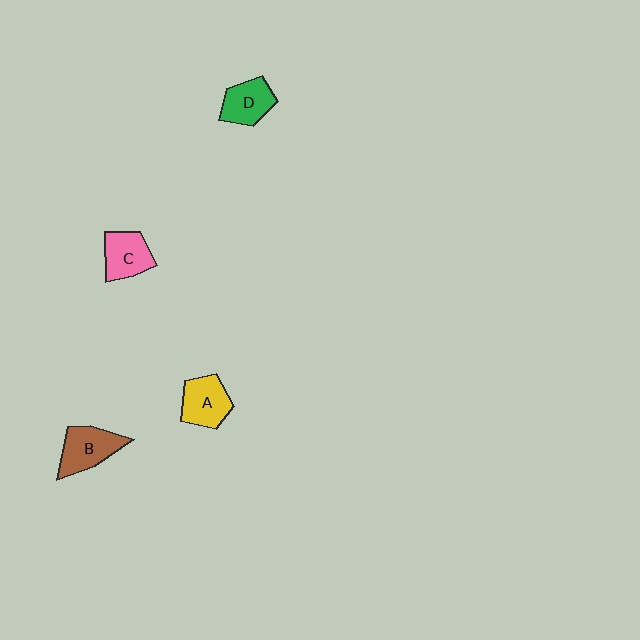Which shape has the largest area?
Shape B (brown).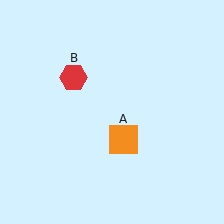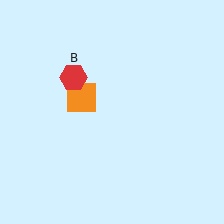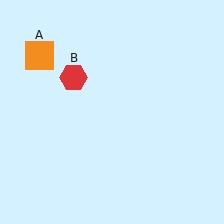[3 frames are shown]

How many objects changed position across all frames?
1 object changed position: orange square (object A).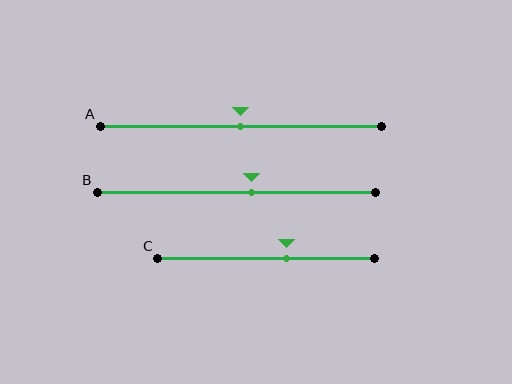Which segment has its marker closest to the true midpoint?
Segment A has its marker closest to the true midpoint.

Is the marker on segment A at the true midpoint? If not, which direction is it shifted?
Yes, the marker on segment A is at the true midpoint.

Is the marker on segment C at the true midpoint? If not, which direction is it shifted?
No, the marker on segment C is shifted to the right by about 10% of the segment length.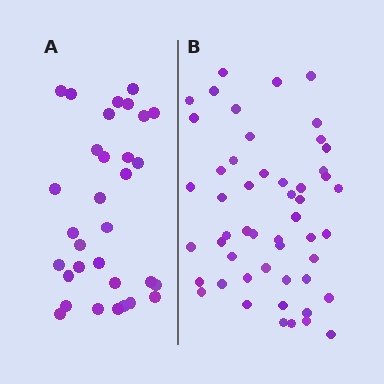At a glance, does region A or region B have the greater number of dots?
Region B (the right region) has more dots.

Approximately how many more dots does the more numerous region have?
Region B has approximately 20 more dots than region A.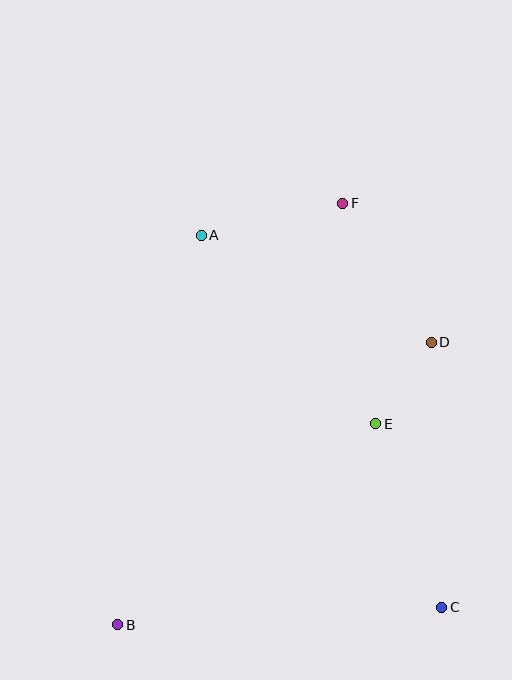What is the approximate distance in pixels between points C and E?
The distance between C and E is approximately 195 pixels.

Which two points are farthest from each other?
Points B and F are farthest from each other.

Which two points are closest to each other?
Points D and E are closest to each other.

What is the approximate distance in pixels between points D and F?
The distance between D and F is approximately 165 pixels.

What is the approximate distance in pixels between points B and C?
The distance between B and C is approximately 325 pixels.